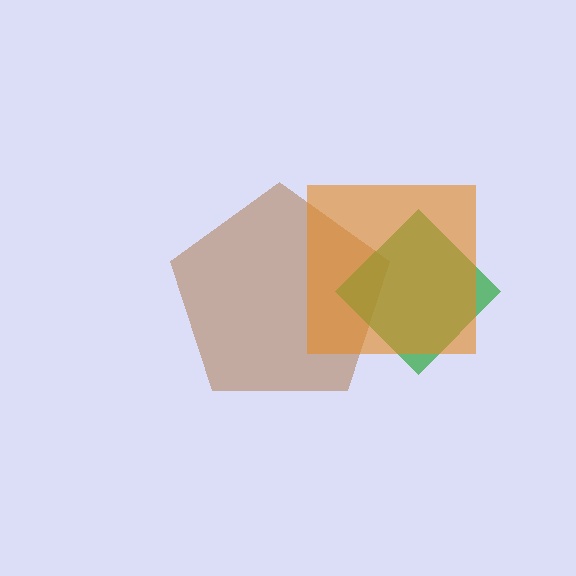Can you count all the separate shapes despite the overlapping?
Yes, there are 3 separate shapes.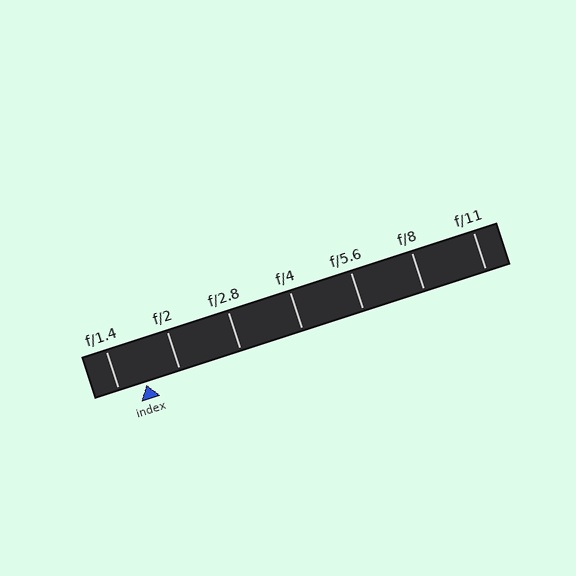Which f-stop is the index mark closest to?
The index mark is closest to f/1.4.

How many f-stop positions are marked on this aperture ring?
There are 7 f-stop positions marked.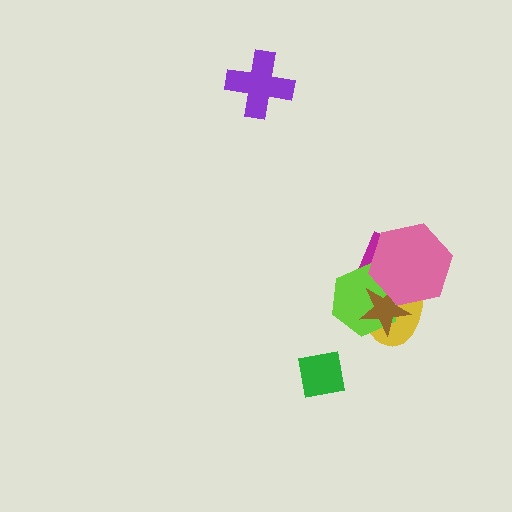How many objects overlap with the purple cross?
0 objects overlap with the purple cross.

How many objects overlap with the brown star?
4 objects overlap with the brown star.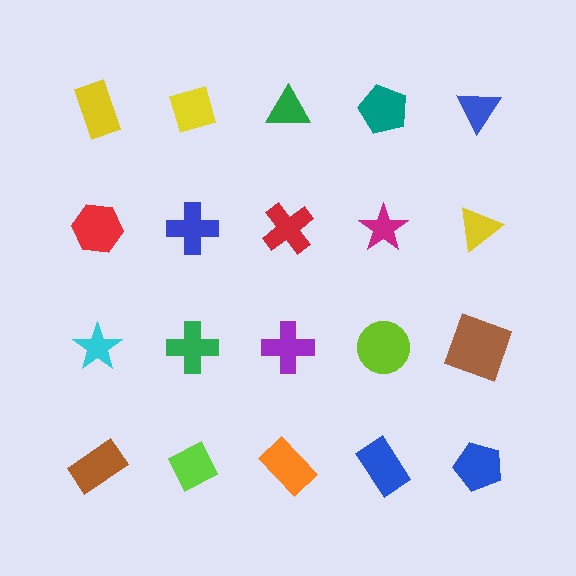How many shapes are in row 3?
5 shapes.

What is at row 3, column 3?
A purple cross.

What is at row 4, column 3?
An orange rectangle.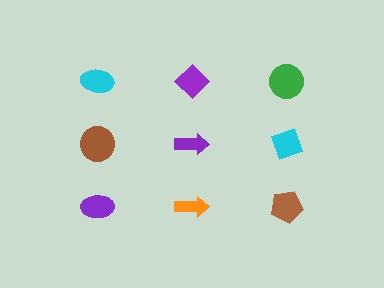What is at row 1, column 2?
A purple diamond.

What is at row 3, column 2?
An orange arrow.